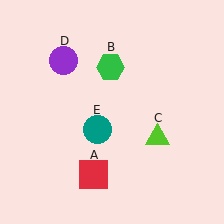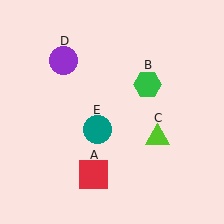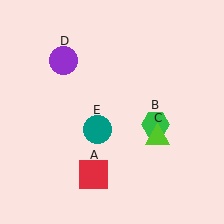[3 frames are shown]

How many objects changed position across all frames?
1 object changed position: green hexagon (object B).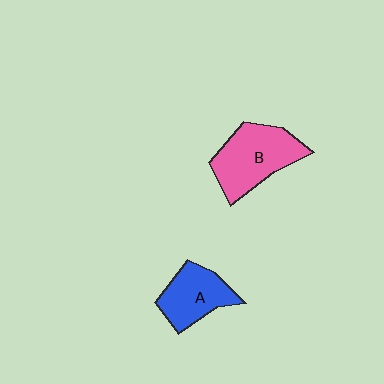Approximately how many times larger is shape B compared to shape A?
Approximately 1.4 times.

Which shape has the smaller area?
Shape A (blue).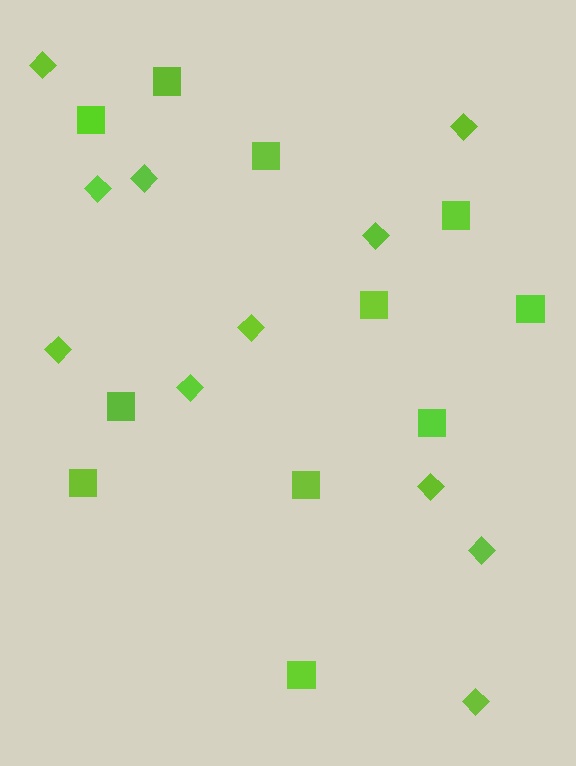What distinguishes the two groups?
There are 2 groups: one group of diamonds (11) and one group of squares (11).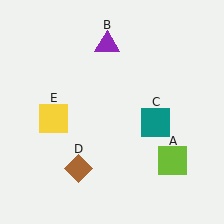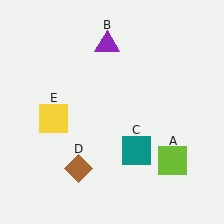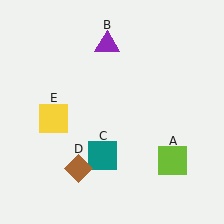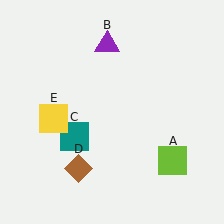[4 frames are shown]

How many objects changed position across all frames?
1 object changed position: teal square (object C).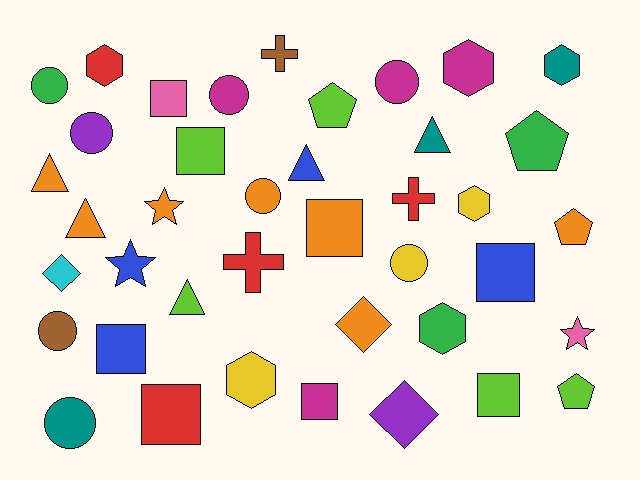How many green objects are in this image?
There are 3 green objects.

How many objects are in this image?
There are 40 objects.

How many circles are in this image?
There are 8 circles.